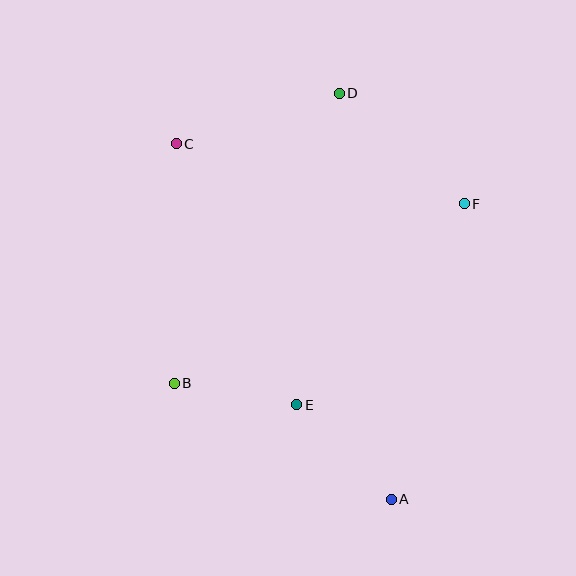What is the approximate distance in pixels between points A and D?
The distance between A and D is approximately 409 pixels.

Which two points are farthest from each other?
Points A and C are farthest from each other.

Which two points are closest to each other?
Points B and E are closest to each other.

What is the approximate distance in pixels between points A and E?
The distance between A and E is approximately 134 pixels.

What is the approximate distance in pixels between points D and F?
The distance between D and F is approximately 167 pixels.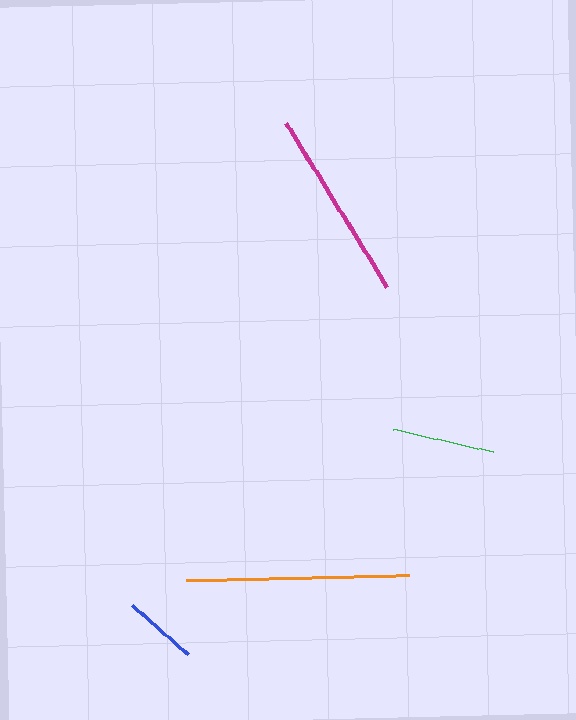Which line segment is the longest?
The orange line is the longest at approximately 223 pixels.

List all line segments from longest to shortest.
From longest to shortest: orange, magenta, green, blue.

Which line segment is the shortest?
The blue line is the shortest at approximately 75 pixels.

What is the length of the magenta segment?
The magenta segment is approximately 192 pixels long.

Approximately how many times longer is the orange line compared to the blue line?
The orange line is approximately 3.0 times the length of the blue line.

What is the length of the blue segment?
The blue segment is approximately 75 pixels long.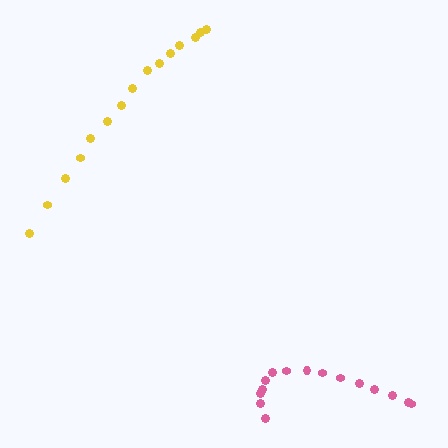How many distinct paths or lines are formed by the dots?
There are 2 distinct paths.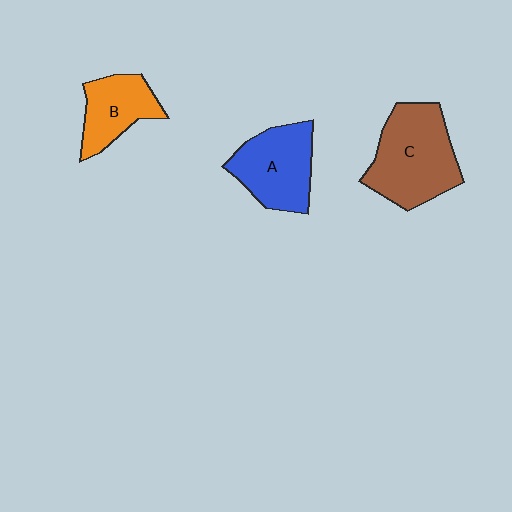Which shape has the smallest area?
Shape B (orange).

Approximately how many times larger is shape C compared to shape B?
Approximately 1.6 times.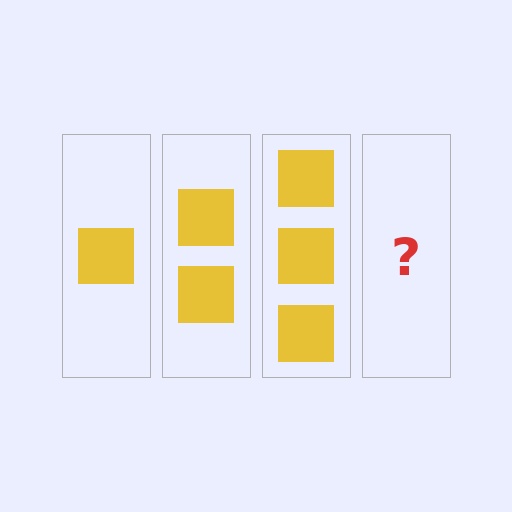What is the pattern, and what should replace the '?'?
The pattern is that each step adds one more square. The '?' should be 4 squares.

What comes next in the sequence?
The next element should be 4 squares.